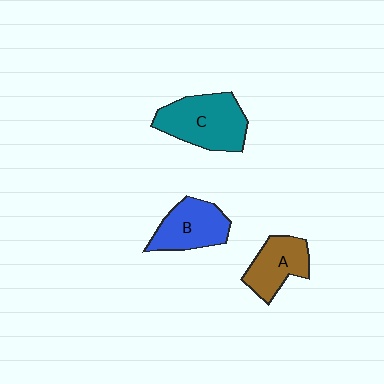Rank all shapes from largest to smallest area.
From largest to smallest: C (teal), B (blue), A (brown).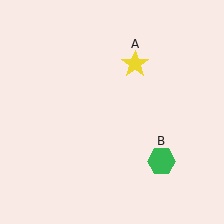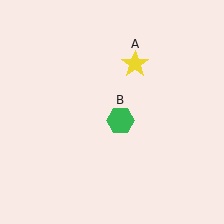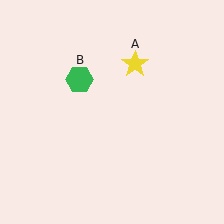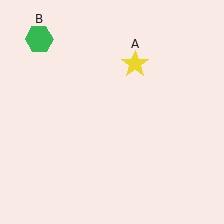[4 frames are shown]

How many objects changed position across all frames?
1 object changed position: green hexagon (object B).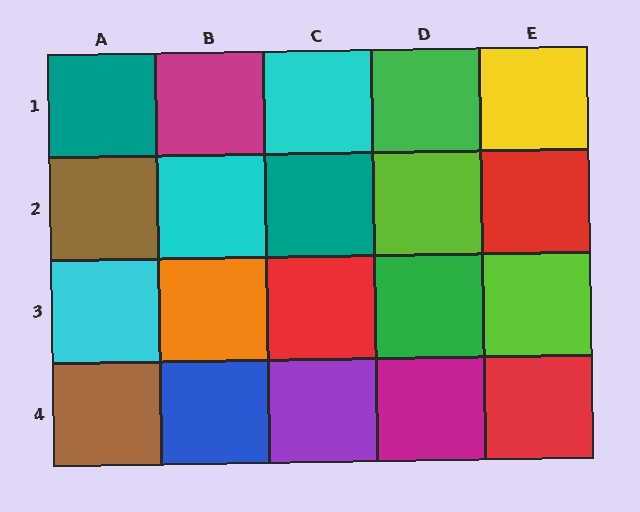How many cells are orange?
1 cell is orange.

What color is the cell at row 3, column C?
Red.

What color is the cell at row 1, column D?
Green.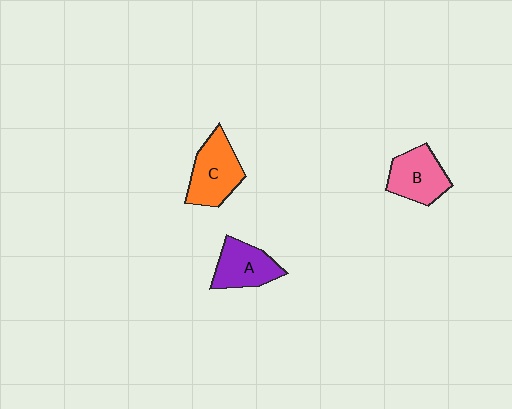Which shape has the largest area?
Shape C (orange).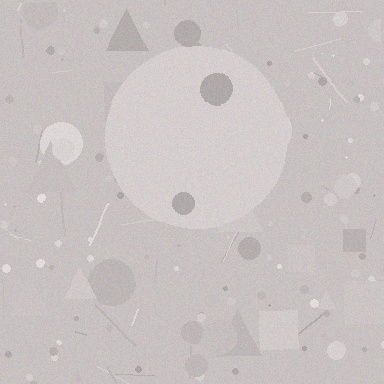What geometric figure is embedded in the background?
A circle is embedded in the background.